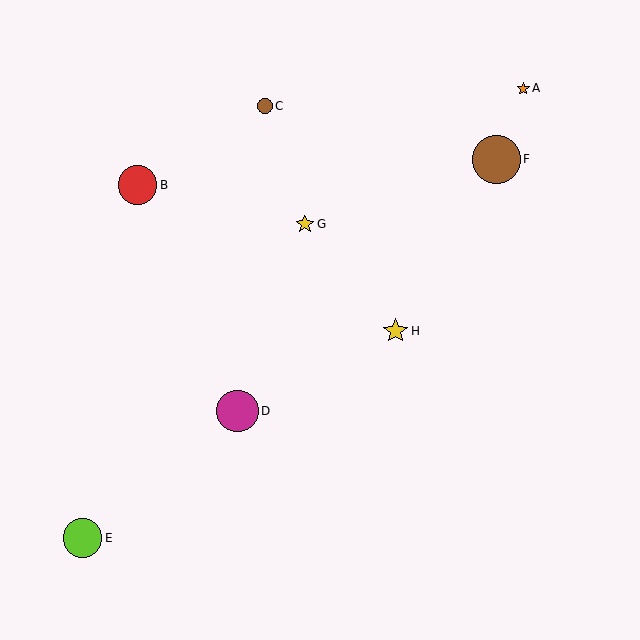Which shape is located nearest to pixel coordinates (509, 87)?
The orange star (labeled A) at (523, 88) is nearest to that location.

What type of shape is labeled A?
Shape A is an orange star.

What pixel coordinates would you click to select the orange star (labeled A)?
Click at (523, 88) to select the orange star A.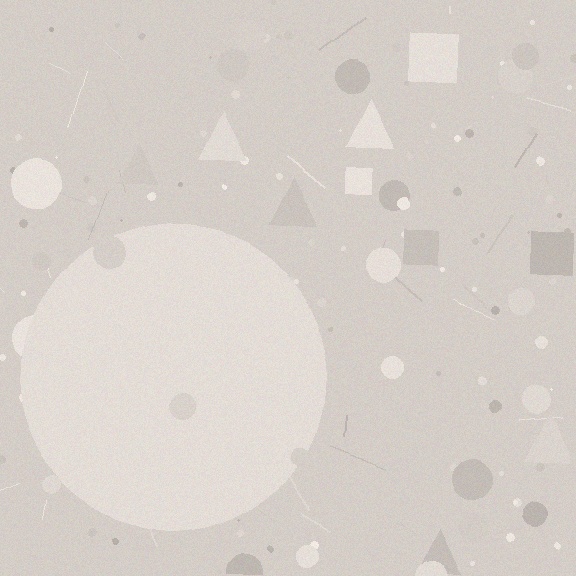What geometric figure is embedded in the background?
A circle is embedded in the background.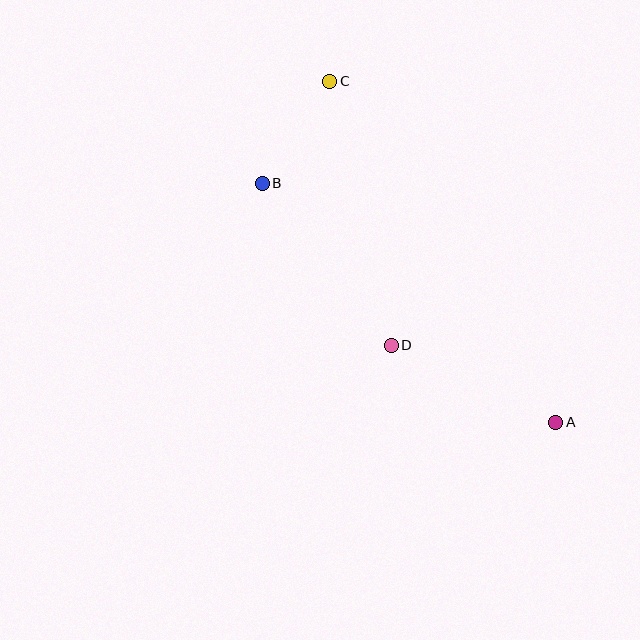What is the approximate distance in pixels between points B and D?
The distance between B and D is approximately 207 pixels.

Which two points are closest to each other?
Points B and C are closest to each other.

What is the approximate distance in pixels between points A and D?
The distance between A and D is approximately 182 pixels.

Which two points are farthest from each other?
Points A and C are farthest from each other.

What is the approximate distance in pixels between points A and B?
The distance between A and B is approximately 378 pixels.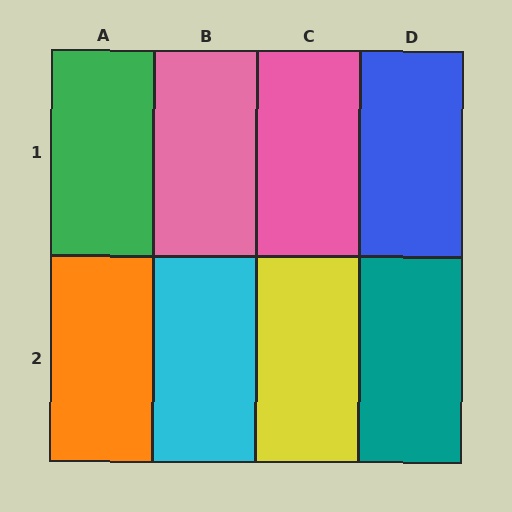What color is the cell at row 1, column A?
Green.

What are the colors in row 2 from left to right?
Orange, cyan, yellow, teal.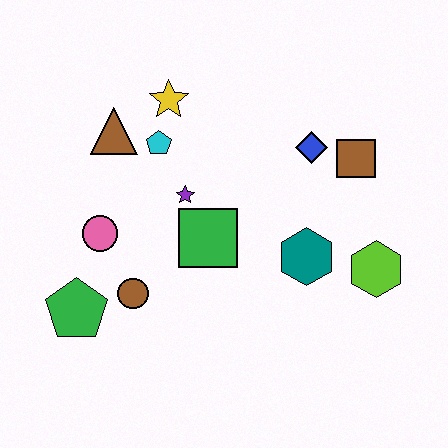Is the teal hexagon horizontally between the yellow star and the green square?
No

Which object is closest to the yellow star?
The cyan pentagon is closest to the yellow star.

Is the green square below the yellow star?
Yes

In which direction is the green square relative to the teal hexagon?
The green square is to the left of the teal hexagon.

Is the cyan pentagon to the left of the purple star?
Yes